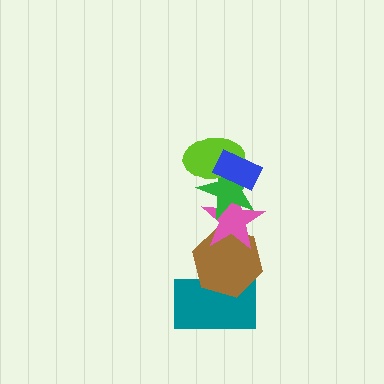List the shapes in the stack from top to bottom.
From top to bottom: the blue rectangle, the lime ellipse, the green star, the pink star, the brown hexagon, the teal rectangle.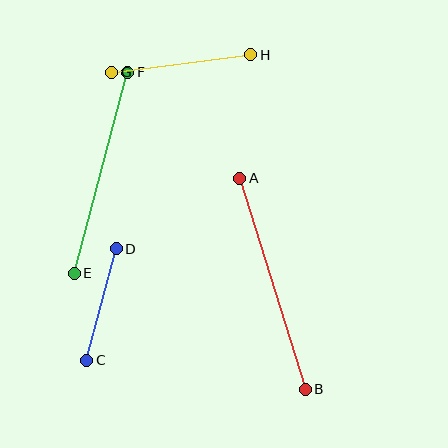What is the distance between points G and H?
The distance is approximately 140 pixels.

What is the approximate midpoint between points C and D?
The midpoint is at approximately (102, 305) pixels.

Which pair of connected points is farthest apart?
Points A and B are farthest apart.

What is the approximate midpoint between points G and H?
The midpoint is at approximately (181, 64) pixels.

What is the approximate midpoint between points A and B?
The midpoint is at approximately (273, 284) pixels.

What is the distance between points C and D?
The distance is approximately 116 pixels.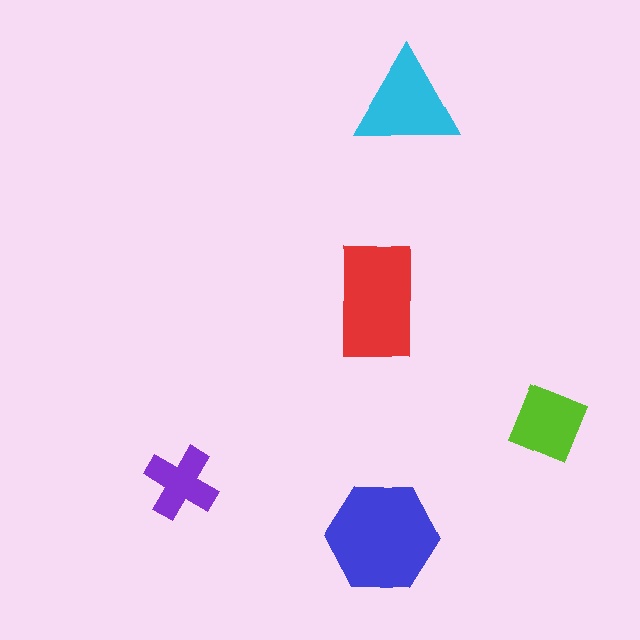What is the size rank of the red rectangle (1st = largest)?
2nd.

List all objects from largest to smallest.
The blue hexagon, the red rectangle, the cyan triangle, the lime diamond, the purple cross.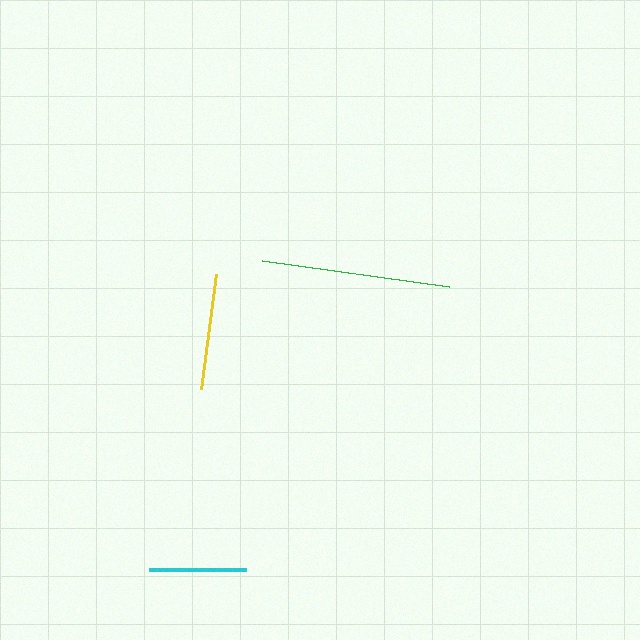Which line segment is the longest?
The green line is the longest at approximately 189 pixels.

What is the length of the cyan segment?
The cyan segment is approximately 97 pixels long.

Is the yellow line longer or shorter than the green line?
The green line is longer than the yellow line.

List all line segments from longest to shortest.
From longest to shortest: green, yellow, cyan.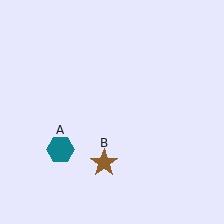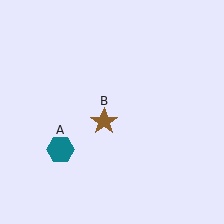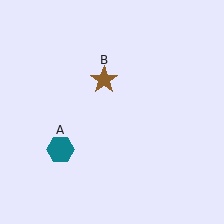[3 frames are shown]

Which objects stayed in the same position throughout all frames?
Teal hexagon (object A) remained stationary.